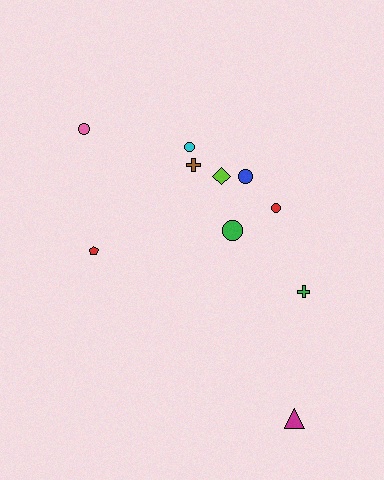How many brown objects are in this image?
There is 1 brown object.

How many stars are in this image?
There are no stars.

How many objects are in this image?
There are 10 objects.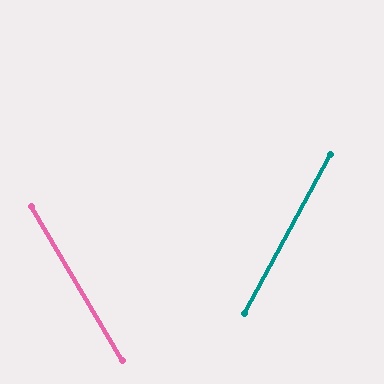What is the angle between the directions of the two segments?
Approximately 59 degrees.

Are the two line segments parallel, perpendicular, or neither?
Neither parallel nor perpendicular — they differ by about 59°.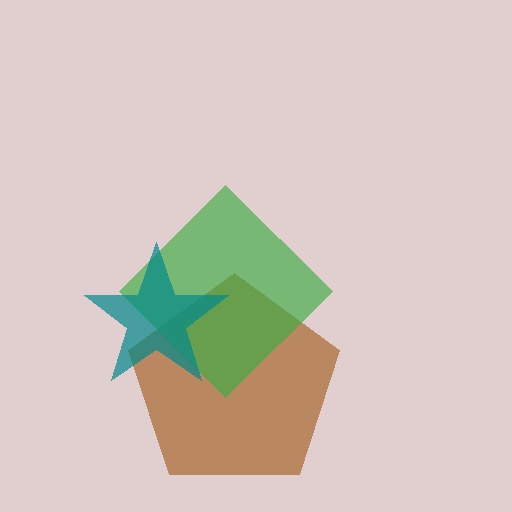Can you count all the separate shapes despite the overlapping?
Yes, there are 3 separate shapes.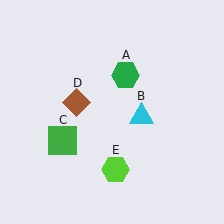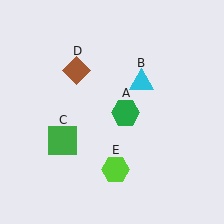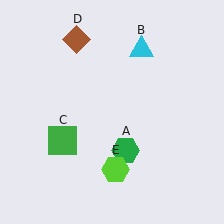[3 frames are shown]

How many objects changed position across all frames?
3 objects changed position: green hexagon (object A), cyan triangle (object B), brown diamond (object D).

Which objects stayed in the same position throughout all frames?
Green square (object C) and lime hexagon (object E) remained stationary.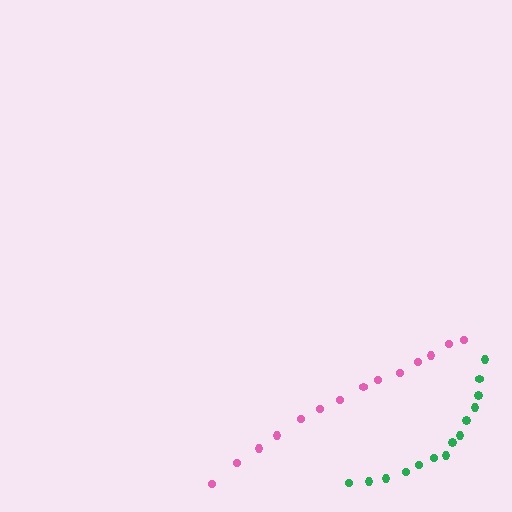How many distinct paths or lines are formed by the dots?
There are 2 distinct paths.